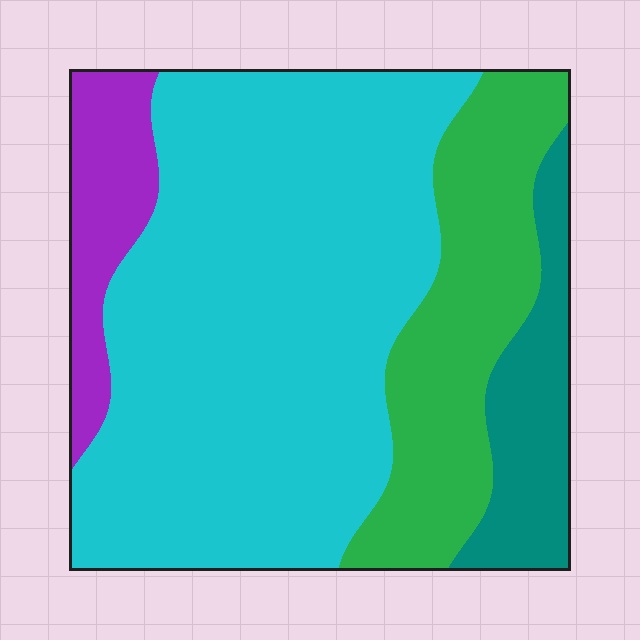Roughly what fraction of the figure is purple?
Purple covers around 10% of the figure.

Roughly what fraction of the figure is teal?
Teal takes up about one tenth (1/10) of the figure.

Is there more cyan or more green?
Cyan.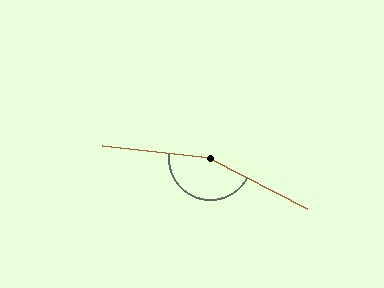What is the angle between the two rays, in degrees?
Approximately 159 degrees.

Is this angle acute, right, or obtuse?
It is obtuse.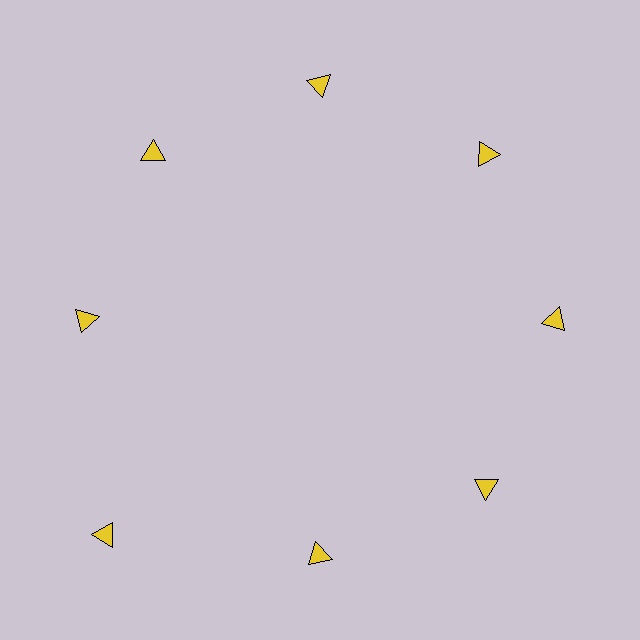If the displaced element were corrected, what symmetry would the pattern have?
It would have 8-fold rotational symmetry — the pattern would map onto itself every 45 degrees.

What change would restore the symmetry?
The symmetry would be restored by moving it inward, back onto the ring so that all 8 triangles sit at equal angles and equal distance from the center.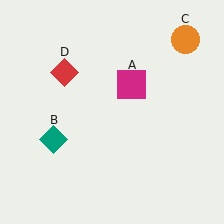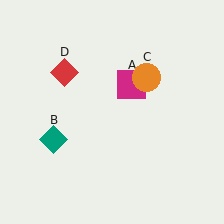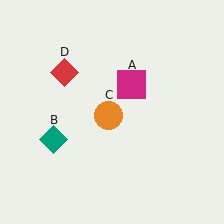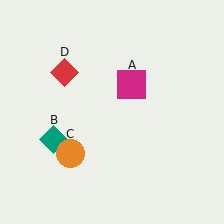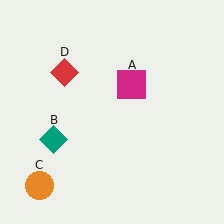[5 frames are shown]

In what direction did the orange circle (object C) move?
The orange circle (object C) moved down and to the left.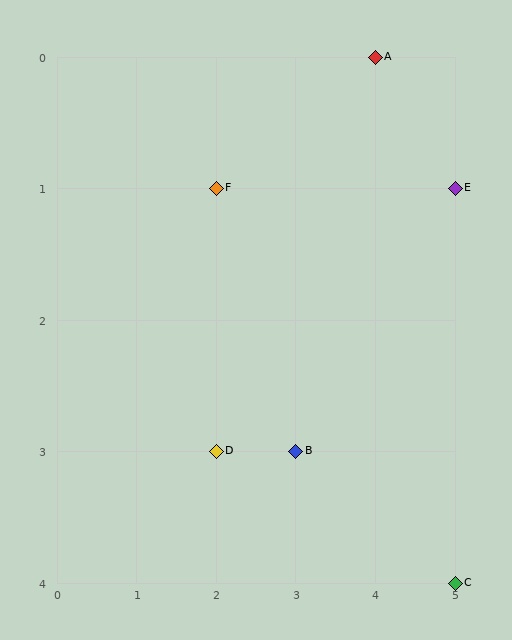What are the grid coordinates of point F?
Point F is at grid coordinates (2, 1).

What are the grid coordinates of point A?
Point A is at grid coordinates (4, 0).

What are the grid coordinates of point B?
Point B is at grid coordinates (3, 3).